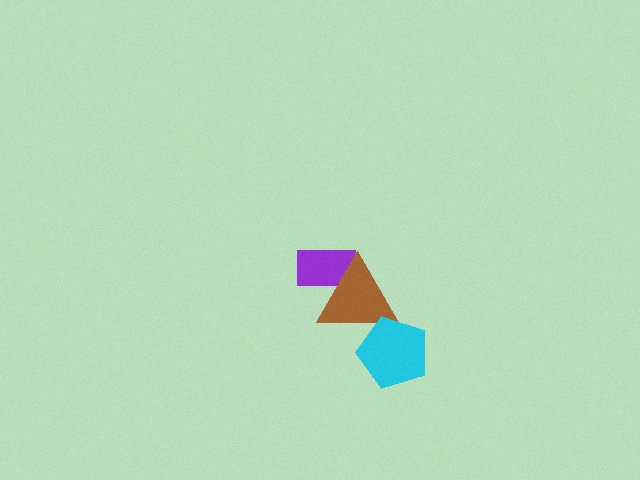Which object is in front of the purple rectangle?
The brown triangle is in front of the purple rectangle.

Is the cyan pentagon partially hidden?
No, no other shape covers it.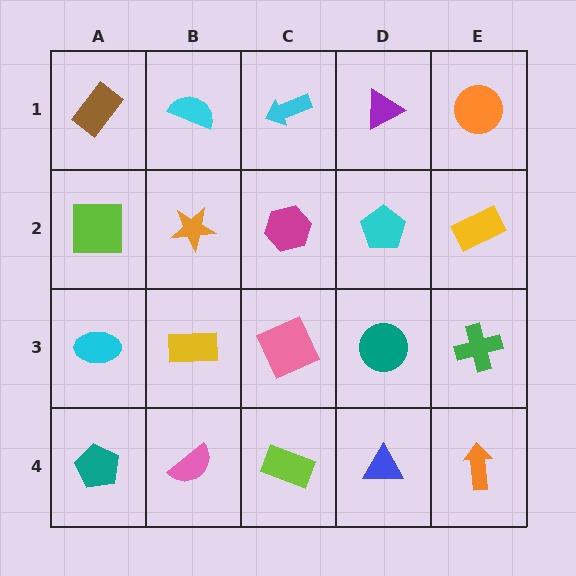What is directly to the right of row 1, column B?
A cyan arrow.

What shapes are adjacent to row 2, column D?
A purple triangle (row 1, column D), a teal circle (row 3, column D), a magenta hexagon (row 2, column C), a yellow rectangle (row 2, column E).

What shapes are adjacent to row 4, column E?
A green cross (row 3, column E), a blue triangle (row 4, column D).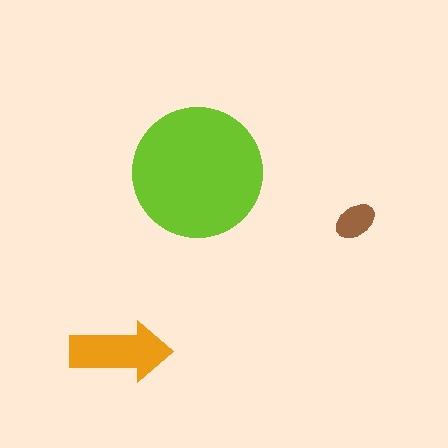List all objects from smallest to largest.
The brown ellipse, the orange arrow, the lime circle.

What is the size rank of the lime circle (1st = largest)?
1st.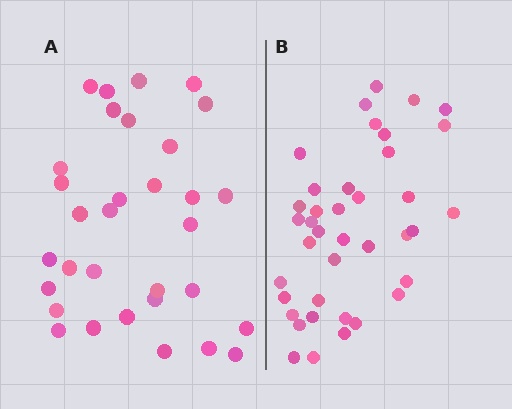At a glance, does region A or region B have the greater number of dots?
Region B (the right region) has more dots.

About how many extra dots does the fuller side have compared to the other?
Region B has roughly 8 or so more dots than region A.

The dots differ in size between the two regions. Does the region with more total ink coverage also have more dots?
No. Region A has more total ink coverage because its dots are larger, but region B actually contains more individual dots. Total area can be misleading — the number of items is what matters here.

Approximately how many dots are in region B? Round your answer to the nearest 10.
About 40 dots. (The exact count is 39, which rounds to 40.)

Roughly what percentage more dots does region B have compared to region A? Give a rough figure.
About 20% more.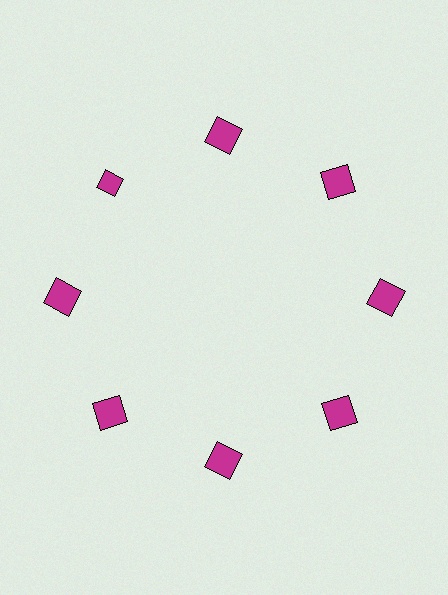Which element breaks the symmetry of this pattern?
The magenta diamond at roughly the 10 o'clock position breaks the symmetry. All other shapes are magenta squares.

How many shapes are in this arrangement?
There are 8 shapes arranged in a ring pattern.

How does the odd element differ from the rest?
It has a different shape: diamond instead of square.